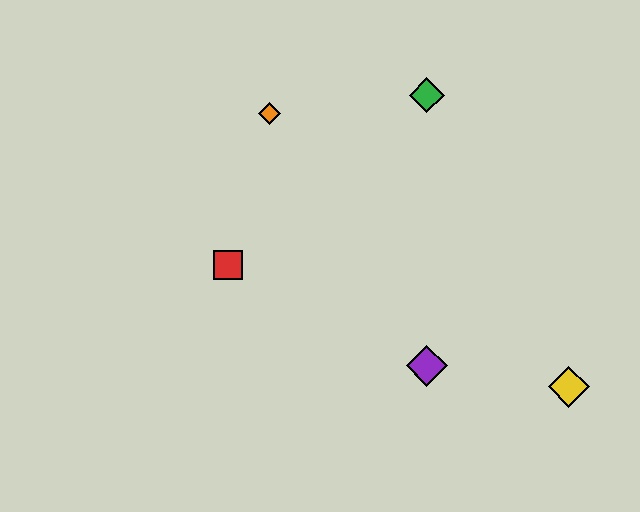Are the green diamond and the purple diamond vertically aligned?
Yes, both are at x≈427.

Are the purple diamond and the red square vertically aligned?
No, the purple diamond is at x≈427 and the red square is at x≈228.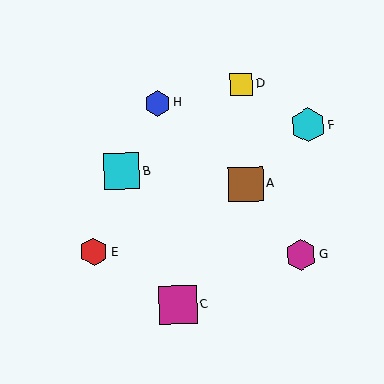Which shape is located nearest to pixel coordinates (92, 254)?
The red hexagon (labeled E) at (94, 252) is nearest to that location.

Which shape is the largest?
The magenta square (labeled C) is the largest.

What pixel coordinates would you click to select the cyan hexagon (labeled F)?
Click at (308, 125) to select the cyan hexagon F.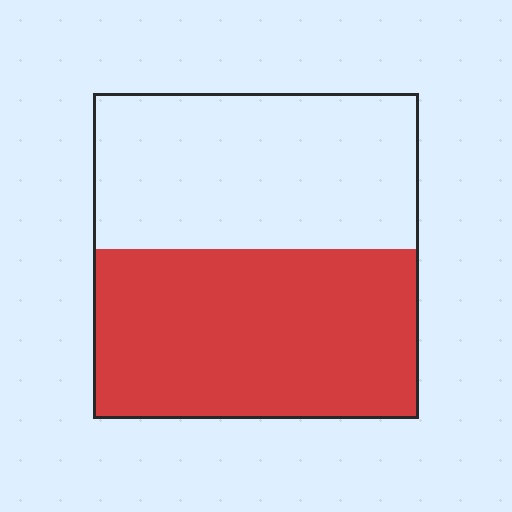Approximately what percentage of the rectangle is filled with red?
Approximately 50%.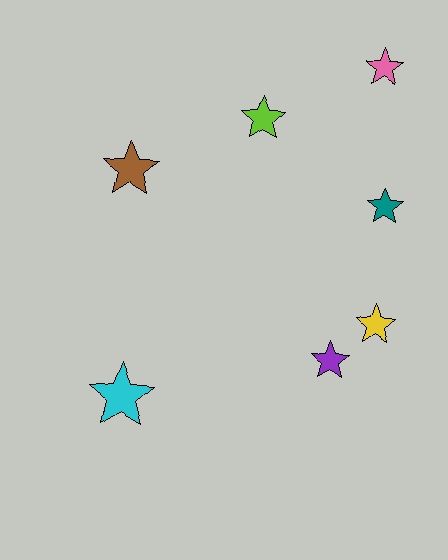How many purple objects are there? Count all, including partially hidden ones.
There is 1 purple object.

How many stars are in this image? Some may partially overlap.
There are 7 stars.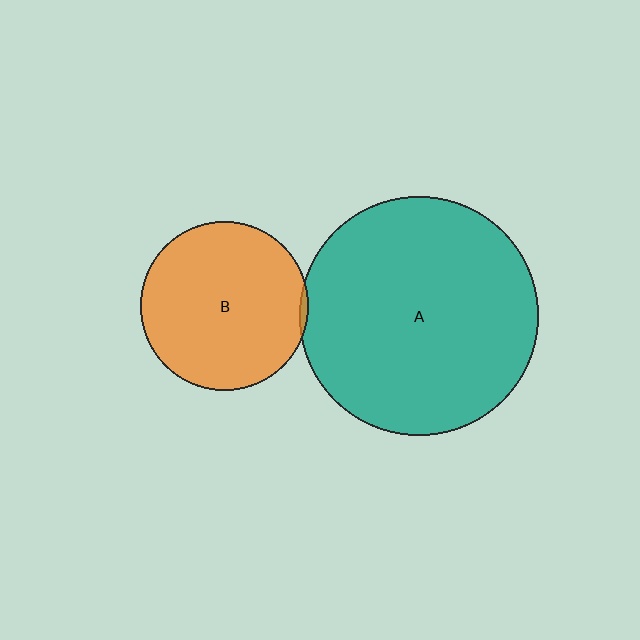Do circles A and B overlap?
Yes.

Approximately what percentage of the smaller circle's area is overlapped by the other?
Approximately 5%.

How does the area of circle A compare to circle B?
Approximately 2.0 times.